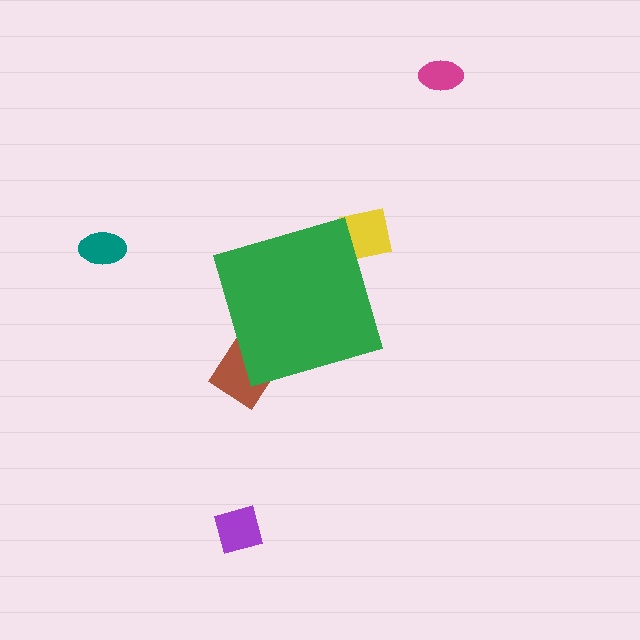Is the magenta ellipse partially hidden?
No, the magenta ellipse is fully visible.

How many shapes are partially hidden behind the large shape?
2 shapes are partially hidden.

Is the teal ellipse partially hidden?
No, the teal ellipse is fully visible.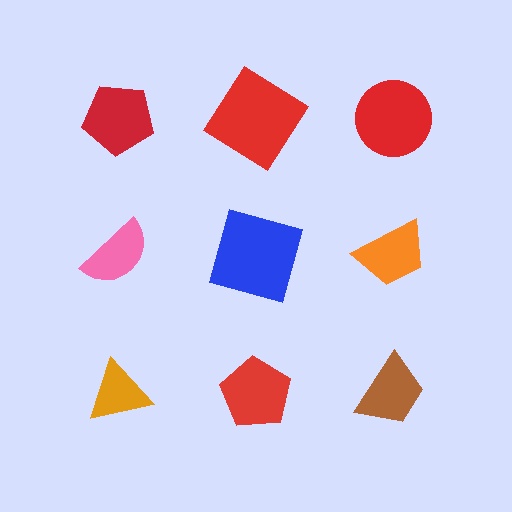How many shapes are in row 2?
3 shapes.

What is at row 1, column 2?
A red diamond.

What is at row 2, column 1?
A pink semicircle.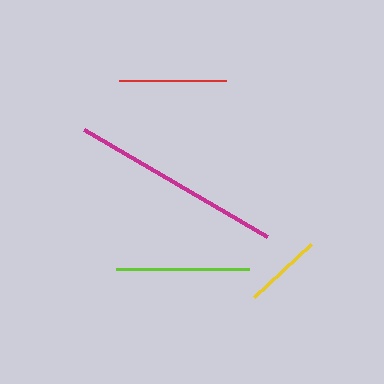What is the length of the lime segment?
The lime segment is approximately 133 pixels long.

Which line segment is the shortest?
The yellow line is the shortest at approximately 78 pixels.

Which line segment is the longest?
The magenta line is the longest at approximately 212 pixels.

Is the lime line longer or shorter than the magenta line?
The magenta line is longer than the lime line.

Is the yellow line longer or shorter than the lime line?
The lime line is longer than the yellow line.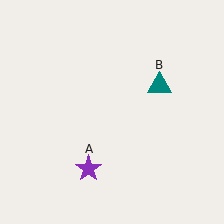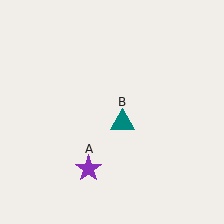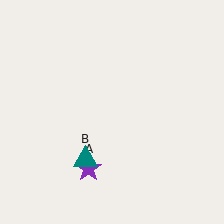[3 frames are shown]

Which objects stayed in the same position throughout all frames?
Purple star (object A) remained stationary.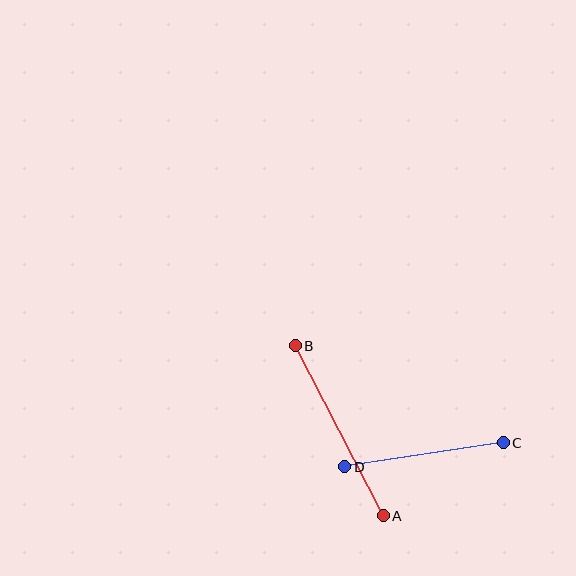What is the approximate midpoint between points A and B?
The midpoint is at approximately (339, 431) pixels.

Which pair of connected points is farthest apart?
Points A and B are farthest apart.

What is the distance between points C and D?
The distance is approximately 160 pixels.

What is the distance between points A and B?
The distance is approximately 191 pixels.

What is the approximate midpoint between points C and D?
The midpoint is at approximately (424, 455) pixels.